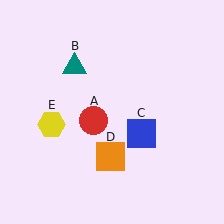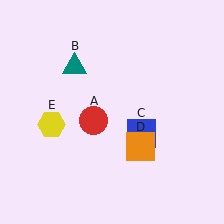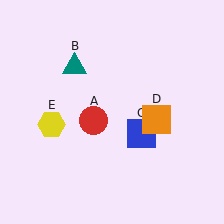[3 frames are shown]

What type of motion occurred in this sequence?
The orange square (object D) rotated counterclockwise around the center of the scene.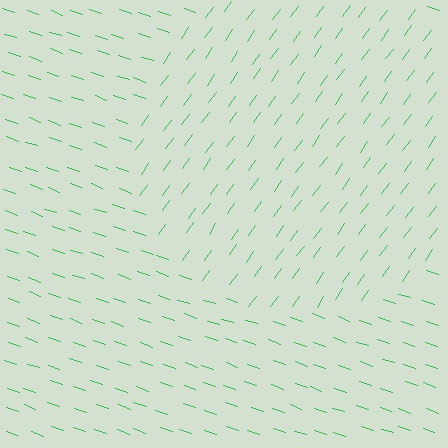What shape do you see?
I see a circle.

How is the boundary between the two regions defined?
The boundary is defined purely by a change in line orientation (approximately 73 degrees difference). All lines are the same color and thickness.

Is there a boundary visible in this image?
Yes, there is a texture boundary formed by a change in line orientation.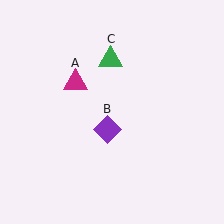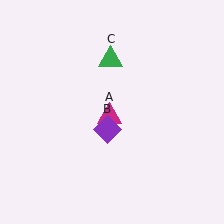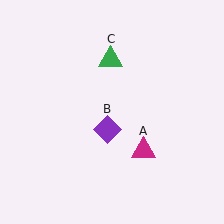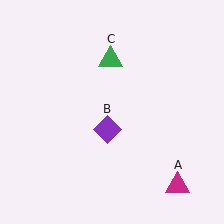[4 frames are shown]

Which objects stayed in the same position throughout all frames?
Purple diamond (object B) and green triangle (object C) remained stationary.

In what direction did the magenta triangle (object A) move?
The magenta triangle (object A) moved down and to the right.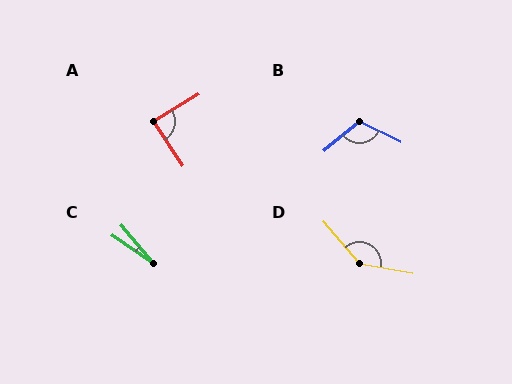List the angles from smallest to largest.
C (15°), A (87°), B (114°), D (140°).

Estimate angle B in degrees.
Approximately 114 degrees.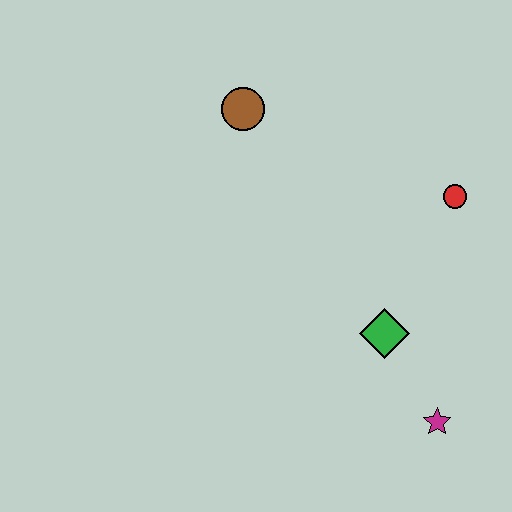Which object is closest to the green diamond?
The magenta star is closest to the green diamond.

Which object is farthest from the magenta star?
The brown circle is farthest from the magenta star.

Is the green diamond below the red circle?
Yes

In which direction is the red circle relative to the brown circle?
The red circle is to the right of the brown circle.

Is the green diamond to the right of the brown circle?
Yes